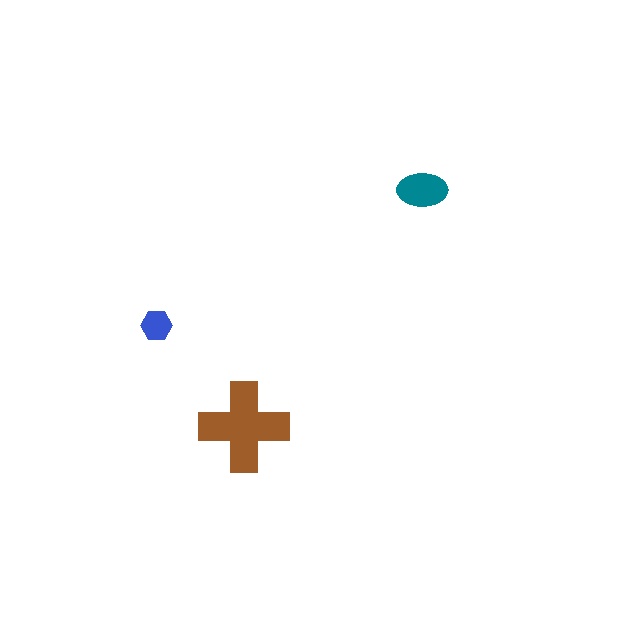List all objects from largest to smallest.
The brown cross, the teal ellipse, the blue hexagon.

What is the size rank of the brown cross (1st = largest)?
1st.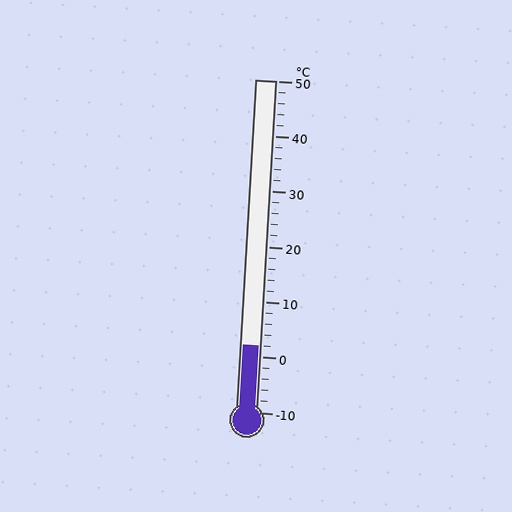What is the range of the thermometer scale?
The thermometer scale ranges from -10°C to 50°C.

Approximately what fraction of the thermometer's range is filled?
The thermometer is filled to approximately 20% of its range.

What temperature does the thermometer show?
The thermometer shows approximately 2°C.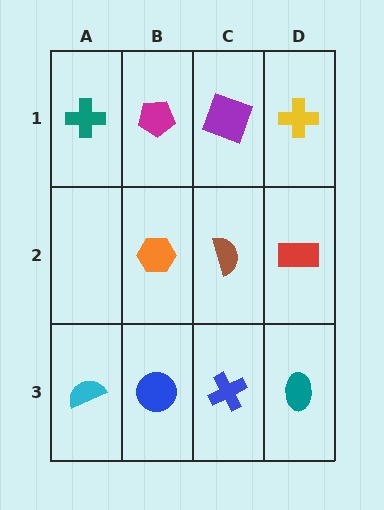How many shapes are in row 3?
4 shapes.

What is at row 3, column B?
A blue circle.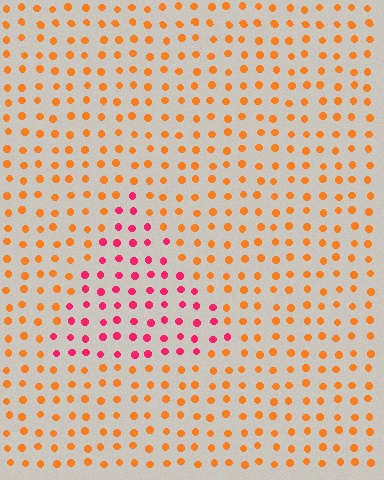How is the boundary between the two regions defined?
The boundary is defined purely by a slight shift in hue (about 47 degrees). Spacing, size, and orientation are identical on both sides.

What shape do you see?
I see a triangle.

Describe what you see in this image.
The image is filled with small orange elements in a uniform arrangement. A triangle-shaped region is visible where the elements are tinted to a slightly different hue, forming a subtle color boundary.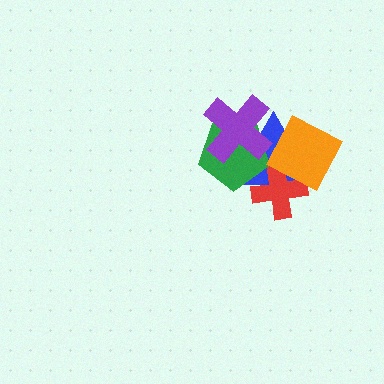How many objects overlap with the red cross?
3 objects overlap with the red cross.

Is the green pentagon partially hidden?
Yes, it is partially covered by another shape.